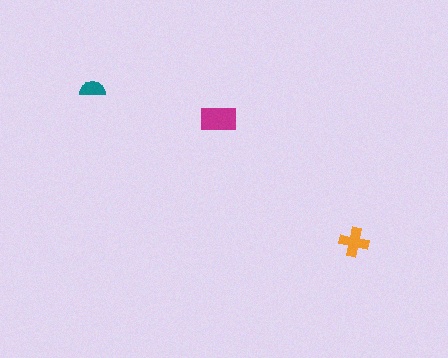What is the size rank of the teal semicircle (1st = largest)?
3rd.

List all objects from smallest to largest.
The teal semicircle, the orange cross, the magenta rectangle.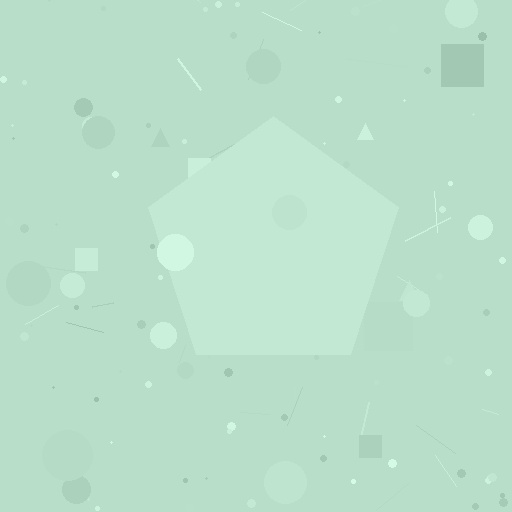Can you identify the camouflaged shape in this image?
The camouflaged shape is a pentagon.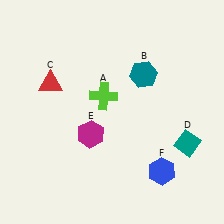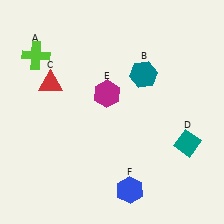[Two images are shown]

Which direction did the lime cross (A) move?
The lime cross (A) moved left.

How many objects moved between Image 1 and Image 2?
3 objects moved between the two images.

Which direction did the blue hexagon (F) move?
The blue hexagon (F) moved left.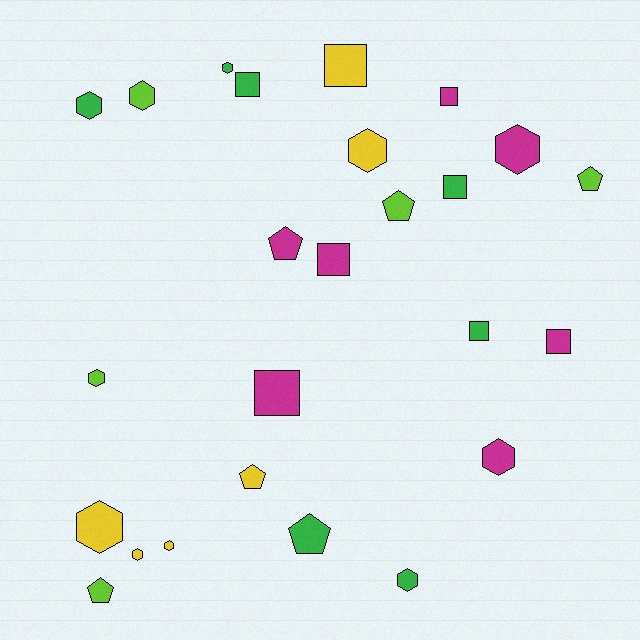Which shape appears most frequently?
Hexagon, with 11 objects.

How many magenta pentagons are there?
There is 1 magenta pentagon.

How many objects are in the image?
There are 25 objects.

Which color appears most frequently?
Magenta, with 7 objects.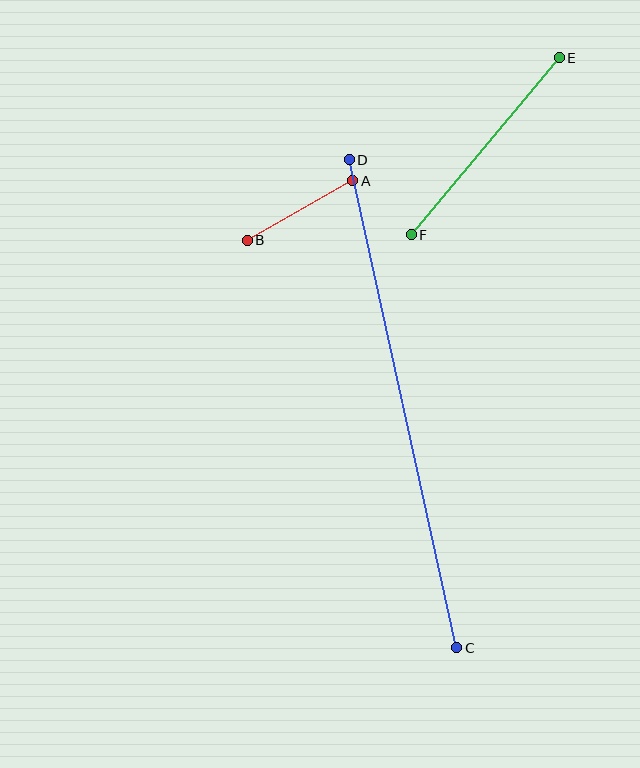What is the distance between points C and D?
The distance is approximately 499 pixels.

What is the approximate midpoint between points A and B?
The midpoint is at approximately (300, 210) pixels.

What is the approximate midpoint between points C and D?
The midpoint is at approximately (403, 404) pixels.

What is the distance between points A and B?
The distance is approximately 121 pixels.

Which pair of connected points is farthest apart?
Points C and D are farthest apart.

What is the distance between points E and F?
The distance is approximately 231 pixels.